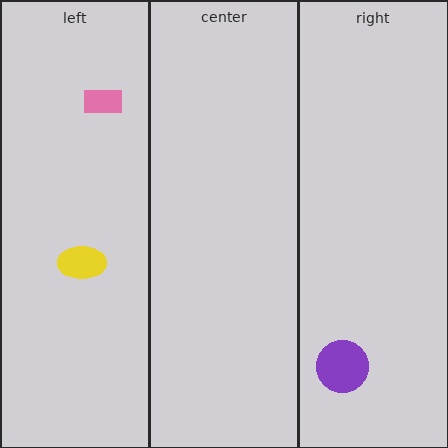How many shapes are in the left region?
2.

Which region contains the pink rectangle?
The left region.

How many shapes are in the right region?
1.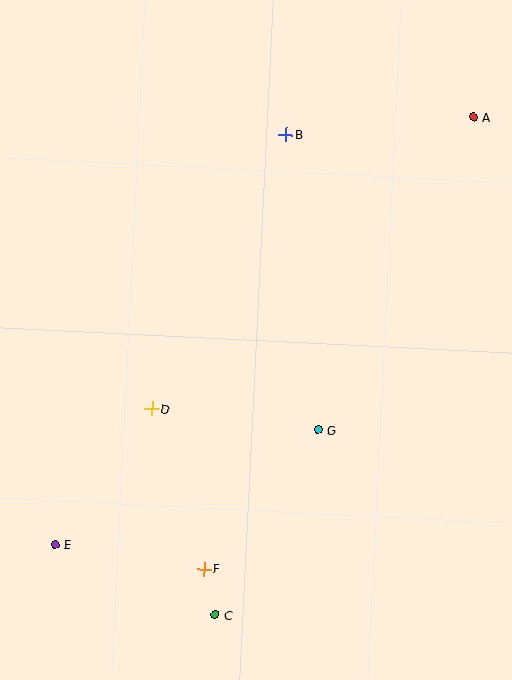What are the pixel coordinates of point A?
Point A is at (473, 117).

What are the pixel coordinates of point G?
Point G is at (318, 430).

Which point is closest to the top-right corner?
Point A is closest to the top-right corner.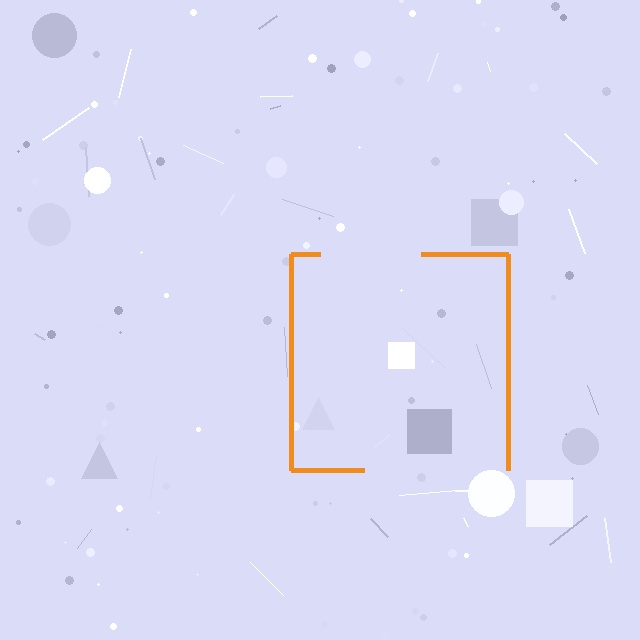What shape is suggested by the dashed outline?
The dashed outline suggests a square.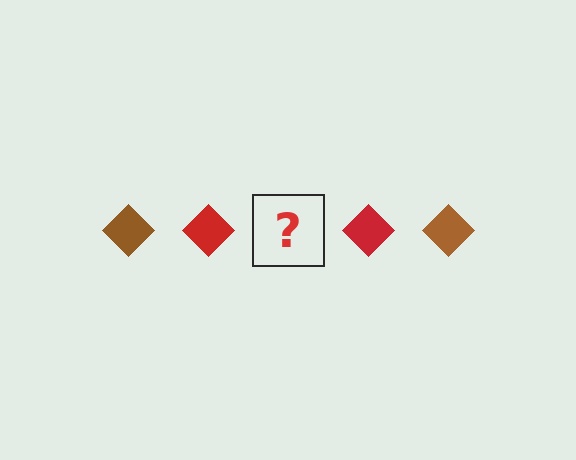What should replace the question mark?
The question mark should be replaced with a brown diamond.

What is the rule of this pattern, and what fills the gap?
The rule is that the pattern cycles through brown, red diamonds. The gap should be filled with a brown diamond.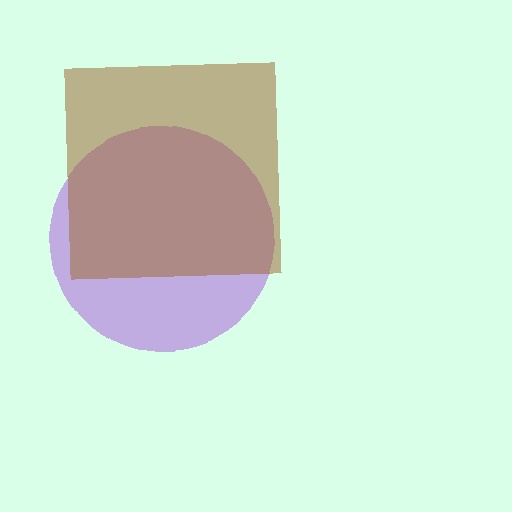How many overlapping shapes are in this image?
There are 2 overlapping shapes in the image.